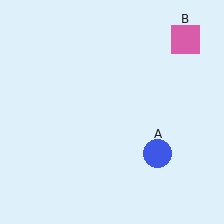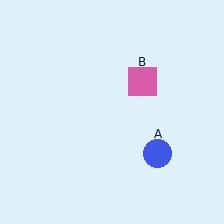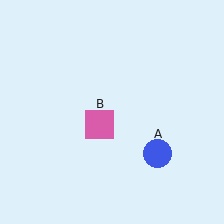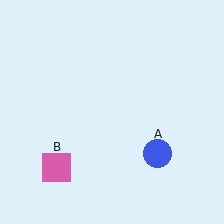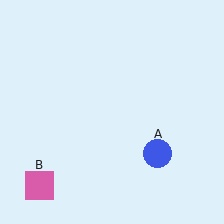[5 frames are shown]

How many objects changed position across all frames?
1 object changed position: pink square (object B).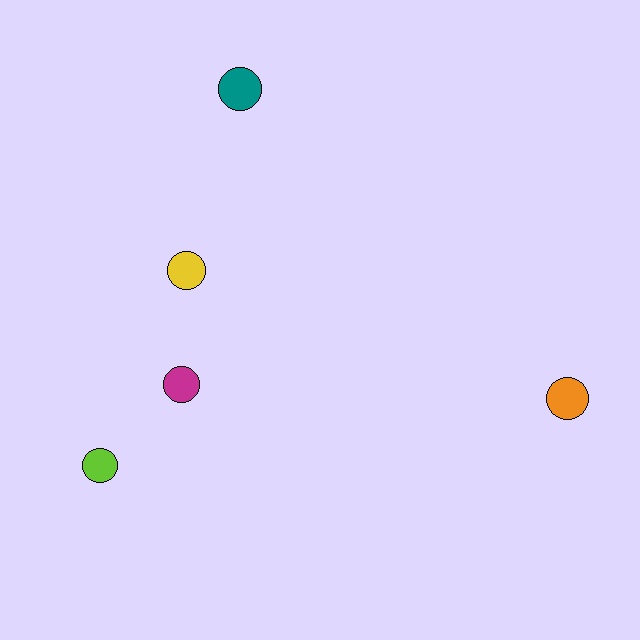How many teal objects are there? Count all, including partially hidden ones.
There is 1 teal object.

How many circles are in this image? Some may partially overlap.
There are 5 circles.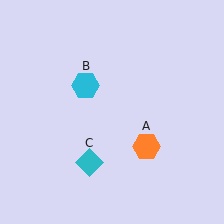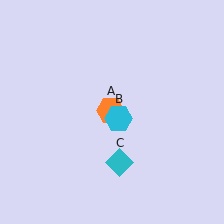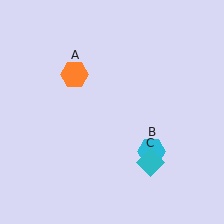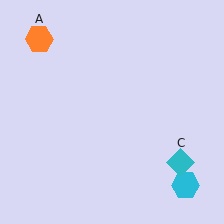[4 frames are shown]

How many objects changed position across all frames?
3 objects changed position: orange hexagon (object A), cyan hexagon (object B), cyan diamond (object C).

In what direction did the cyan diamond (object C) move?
The cyan diamond (object C) moved right.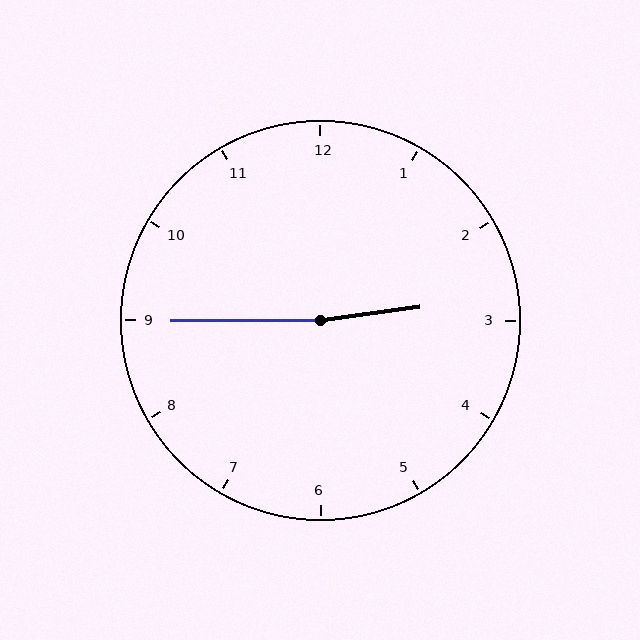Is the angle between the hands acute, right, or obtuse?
It is obtuse.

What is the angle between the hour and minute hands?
Approximately 172 degrees.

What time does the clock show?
2:45.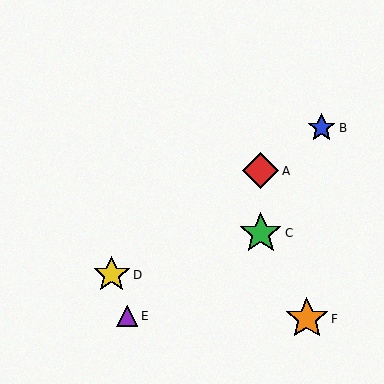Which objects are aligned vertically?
Objects A, C are aligned vertically.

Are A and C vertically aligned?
Yes, both are at x≈261.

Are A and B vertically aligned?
No, A is at x≈261 and B is at x≈322.